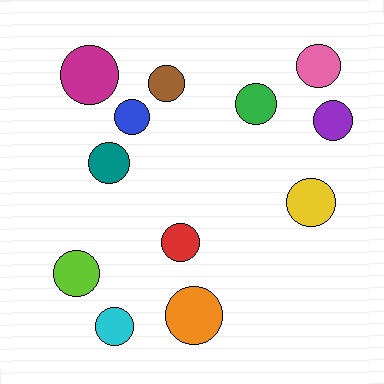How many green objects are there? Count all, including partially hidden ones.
There is 1 green object.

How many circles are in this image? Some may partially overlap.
There are 12 circles.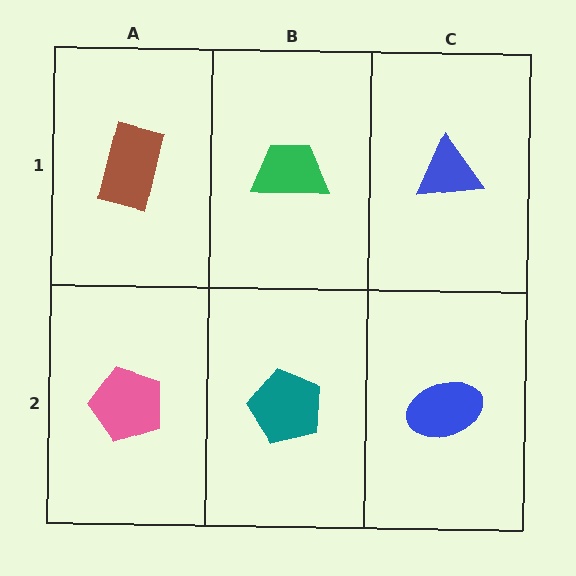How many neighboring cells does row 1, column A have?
2.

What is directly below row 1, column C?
A blue ellipse.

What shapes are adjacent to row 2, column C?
A blue triangle (row 1, column C), a teal pentagon (row 2, column B).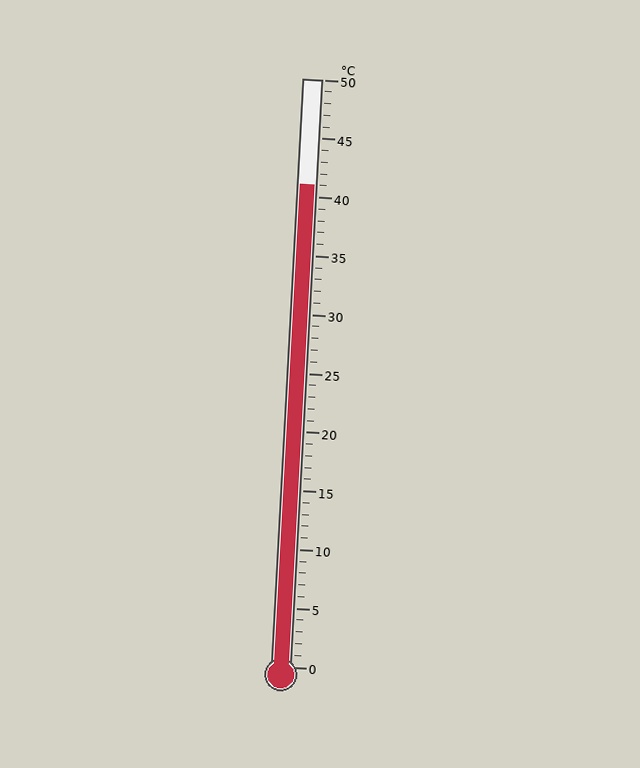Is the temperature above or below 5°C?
The temperature is above 5°C.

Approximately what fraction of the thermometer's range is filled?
The thermometer is filled to approximately 80% of its range.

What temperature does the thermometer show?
The thermometer shows approximately 41°C.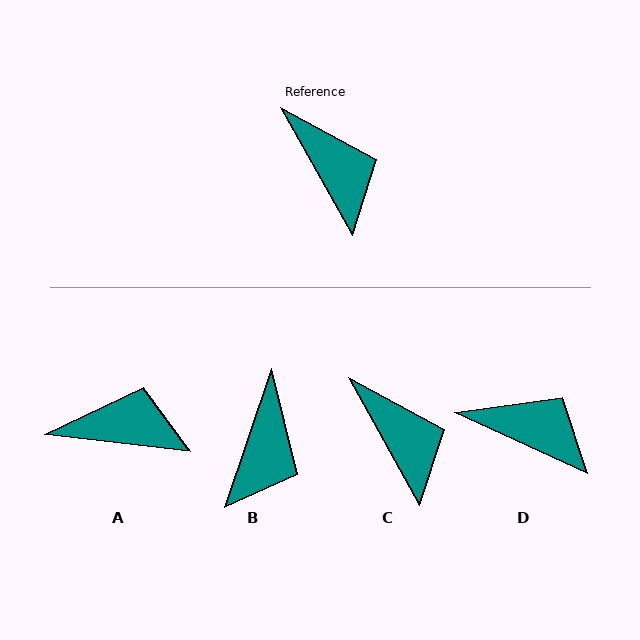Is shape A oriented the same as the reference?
No, it is off by about 54 degrees.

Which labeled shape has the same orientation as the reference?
C.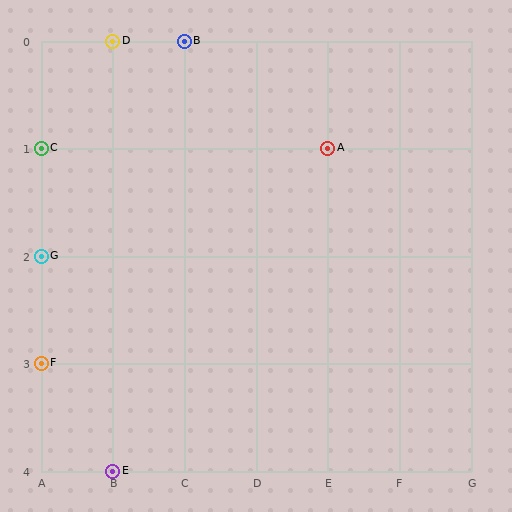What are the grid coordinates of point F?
Point F is at grid coordinates (A, 3).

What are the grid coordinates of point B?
Point B is at grid coordinates (C, 0).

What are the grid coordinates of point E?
Point E is at grid coordinates (B, 4).